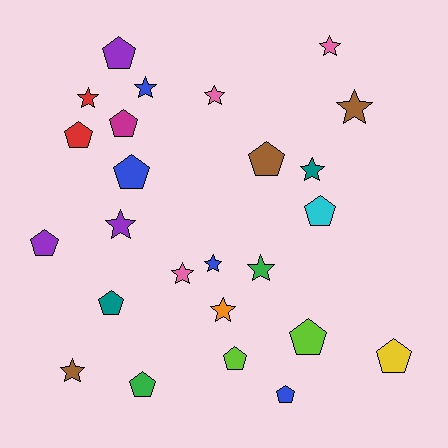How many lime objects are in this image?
There are 2 lime objects.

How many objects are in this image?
There are 25 objects.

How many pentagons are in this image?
There are 13 pentagons.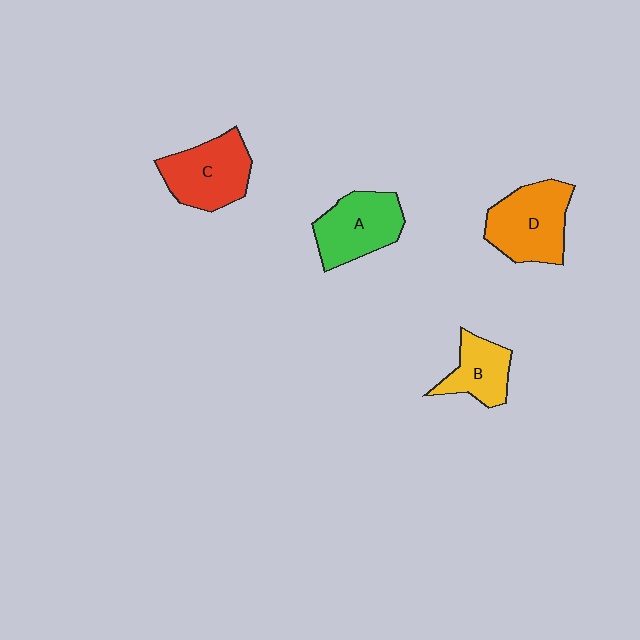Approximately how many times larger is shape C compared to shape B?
Approximately 1.5 times.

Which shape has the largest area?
Shape D (orange).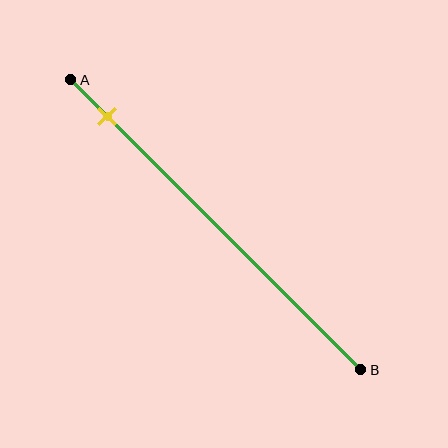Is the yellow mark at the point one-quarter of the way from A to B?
No, the mark is at about 15% from A, not at the 25% one-quarter point.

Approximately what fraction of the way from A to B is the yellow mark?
The yellow mark is approximately 15% of the way from A to B.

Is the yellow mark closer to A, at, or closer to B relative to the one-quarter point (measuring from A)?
The yellow mark is closer to point A than the one-quarter point of segment AB.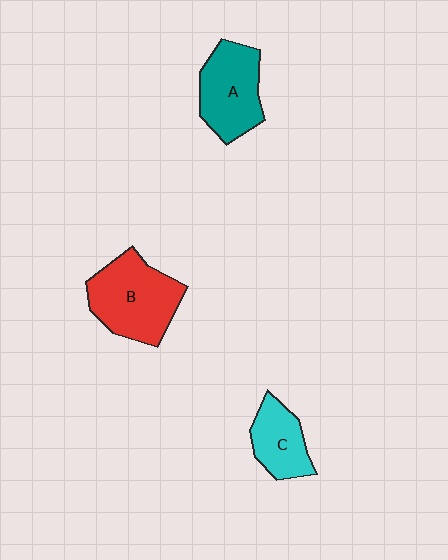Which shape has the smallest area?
Shape C (cyan).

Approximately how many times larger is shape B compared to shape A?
Approximately 1.2 times.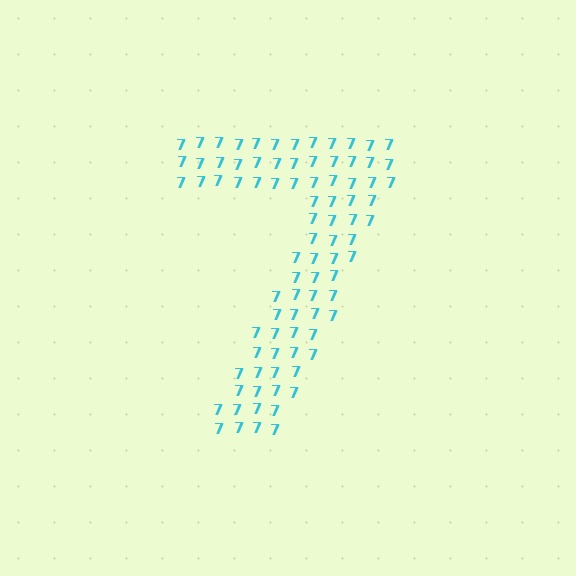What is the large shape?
The large shape is the digit 7.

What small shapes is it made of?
It is made of small digit 7's.